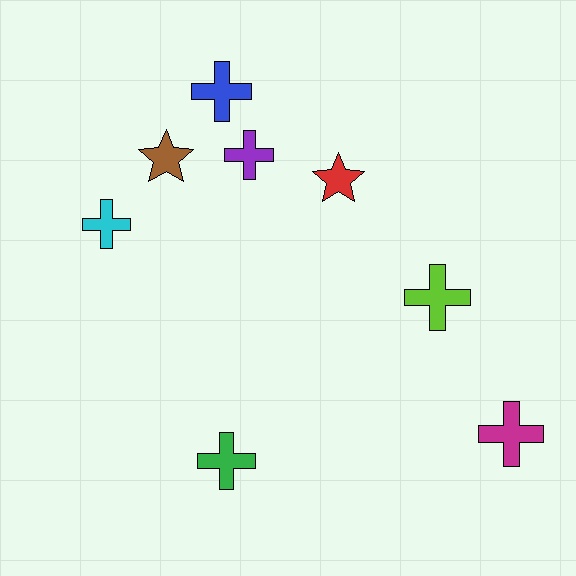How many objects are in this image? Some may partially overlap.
There are 8 objects.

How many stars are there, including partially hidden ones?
There are 2 stars.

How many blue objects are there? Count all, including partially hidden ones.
There is 1 blue object.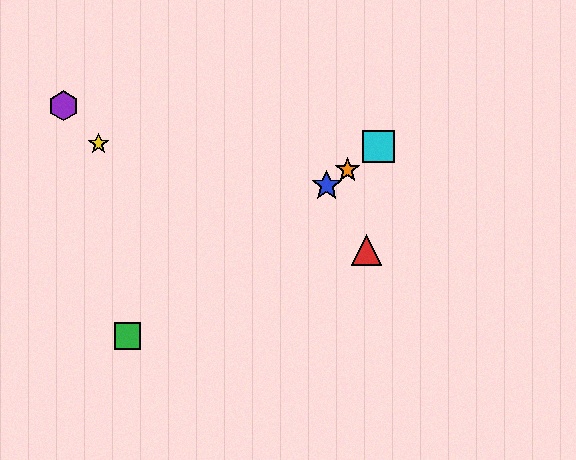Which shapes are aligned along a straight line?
The blue star, the green square, the orange star, the cyan square are aligned along a straight line.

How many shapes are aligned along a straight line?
4 shapes (the blue star, the green square, the orange star, the cyan square) are aligned along a straight line.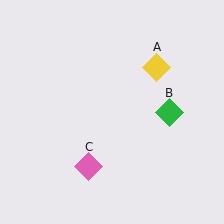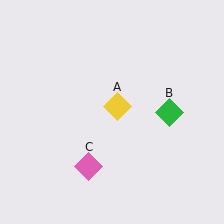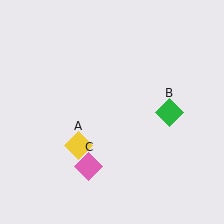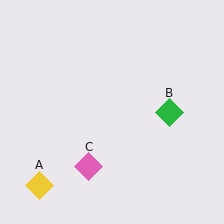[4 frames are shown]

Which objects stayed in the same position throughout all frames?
Green diamond (object B) and pink diamond (object C) remained stationary.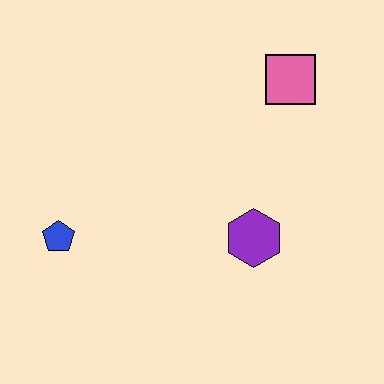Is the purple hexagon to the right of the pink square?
No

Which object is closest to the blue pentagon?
The purple hexagon is closest to the blue pentagon.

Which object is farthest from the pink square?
The blue pentagon is farthest from the pink square.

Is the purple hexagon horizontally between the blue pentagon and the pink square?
Yes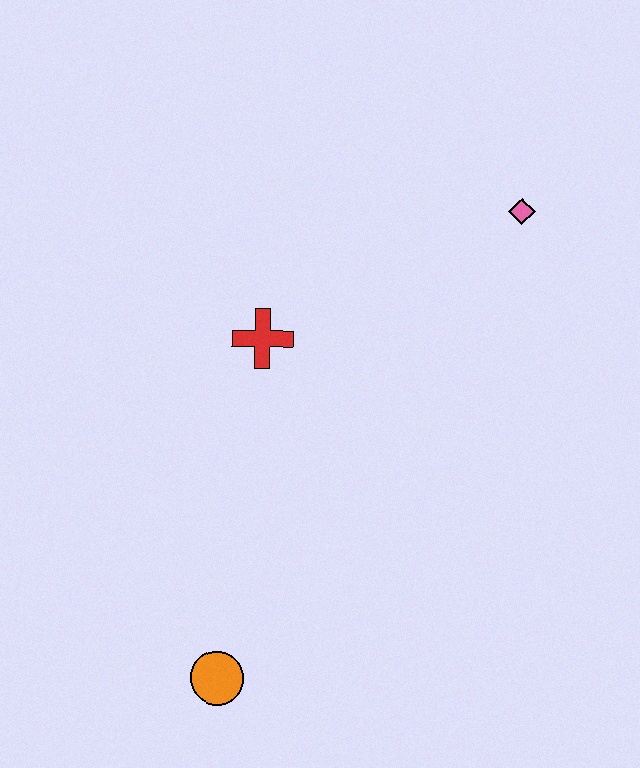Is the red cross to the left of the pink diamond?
Yes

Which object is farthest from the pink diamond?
The orange circle is farthest from the pink diamond.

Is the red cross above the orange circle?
Yes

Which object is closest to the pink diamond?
The red cross is closest to the pink diamond.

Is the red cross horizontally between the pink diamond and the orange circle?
Yes